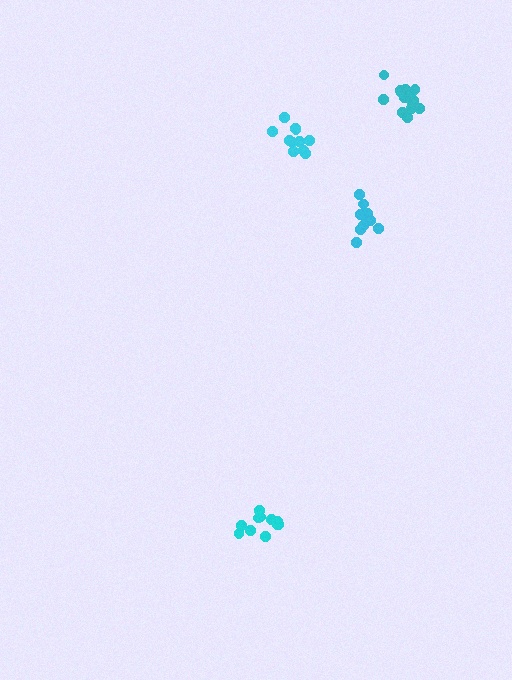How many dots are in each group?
Group 1: 11 dots, Group 2: 15 dots, Group 3: 11 dots, Group 4: 11 dots (48 total).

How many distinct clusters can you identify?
There are 4 distinct clusters.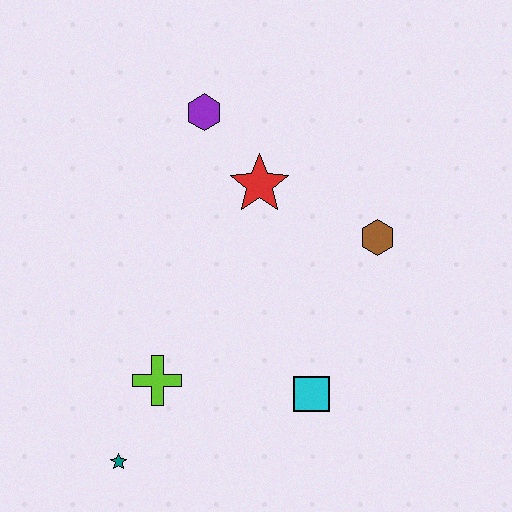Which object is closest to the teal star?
The lime cross is closest to the teal star.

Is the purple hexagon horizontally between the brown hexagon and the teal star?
Yes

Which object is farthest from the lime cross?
The purple hexagon is farthest from the lime cross.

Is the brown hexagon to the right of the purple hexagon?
Yes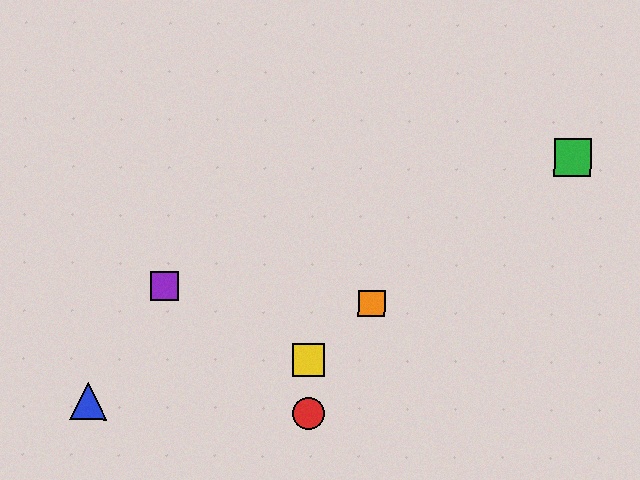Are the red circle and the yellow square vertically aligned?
Yes, both are at x≈308.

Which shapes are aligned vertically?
The red circle, the yellow square are aligned vertically.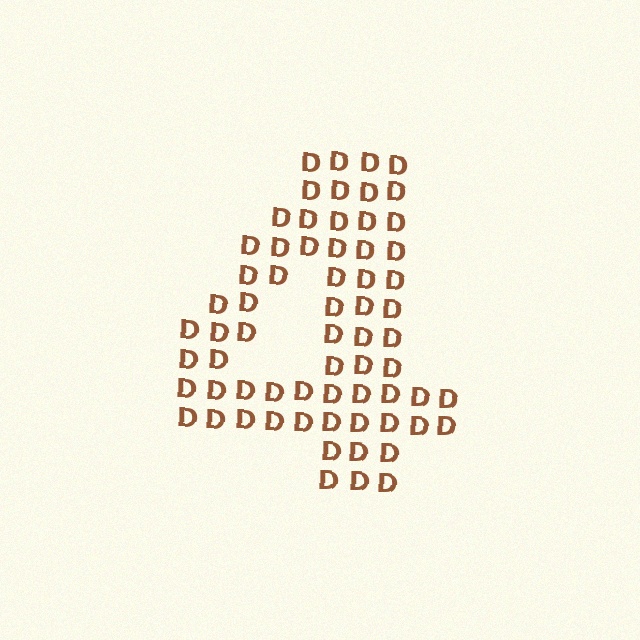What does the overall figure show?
The overall figure shows the digit 4.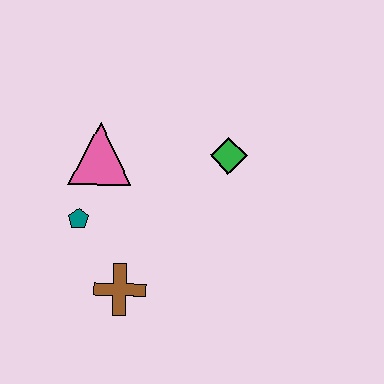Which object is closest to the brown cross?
The teal pentagon is closest to the brown cross.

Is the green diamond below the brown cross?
No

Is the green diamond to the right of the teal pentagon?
Yes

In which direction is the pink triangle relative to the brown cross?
The pink triangle is above the brown cross.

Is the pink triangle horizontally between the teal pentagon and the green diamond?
Yes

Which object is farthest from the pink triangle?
The brown cross is farthest from the pink triangle.